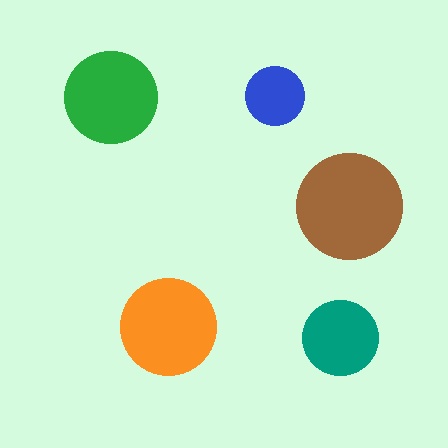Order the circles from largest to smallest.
the brown one, the orange one, the green one, the teal one, the blue one.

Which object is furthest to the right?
The brown circle is rightmost.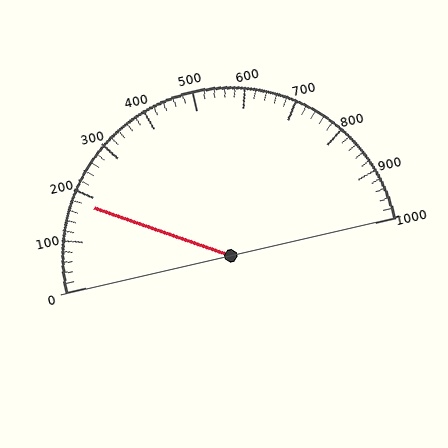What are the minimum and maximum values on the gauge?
The gauge ranges from 0 to 1000.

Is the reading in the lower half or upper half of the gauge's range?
The reading is in the lower half of the range (0 to 1000).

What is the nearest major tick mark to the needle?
The nearest major tick mark is 200.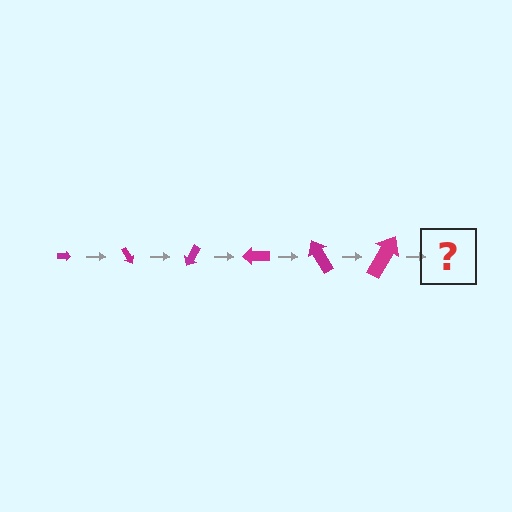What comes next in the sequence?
The next element should be an arrow, larger than the previous one and rotated 360 degrees from the start.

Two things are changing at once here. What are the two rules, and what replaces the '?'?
The two rules are that the arrow grows larger each step and it rotates 60 degrees each step. The '?' should be an arrow, larger than the previous one and rotated 360 degrees from the start.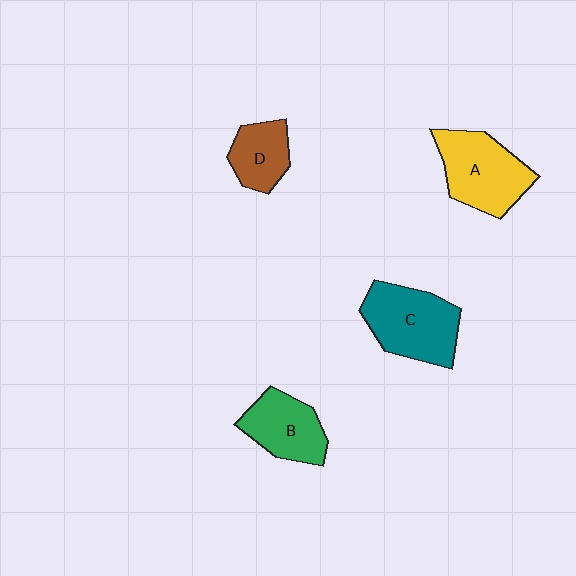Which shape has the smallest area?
Shape D (brown).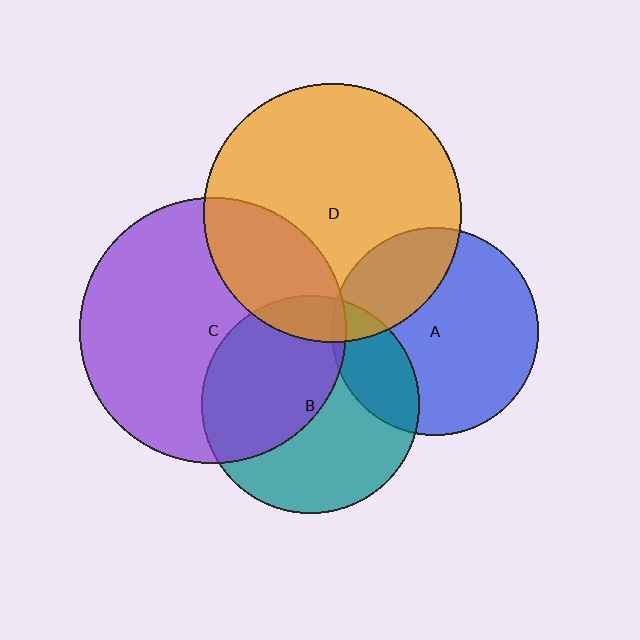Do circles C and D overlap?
Yes.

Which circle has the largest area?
Circle C (purple).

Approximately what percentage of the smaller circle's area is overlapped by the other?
Approximately 25%.